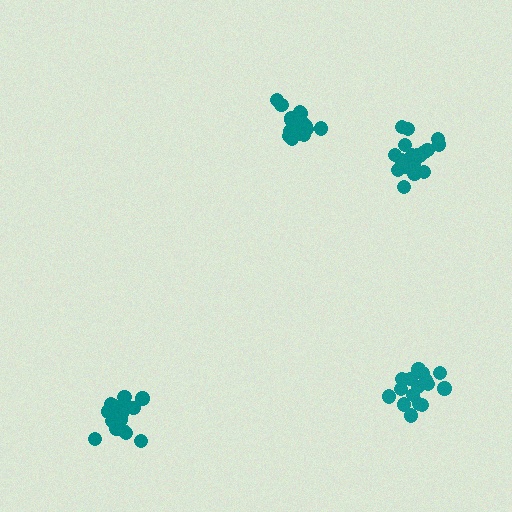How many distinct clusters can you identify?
There are 4 distinct clusters.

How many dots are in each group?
Group 1: 20 dots, Group 2: 17 dots, Group 3: 20 dots, Group 4: 16 dots (73 total).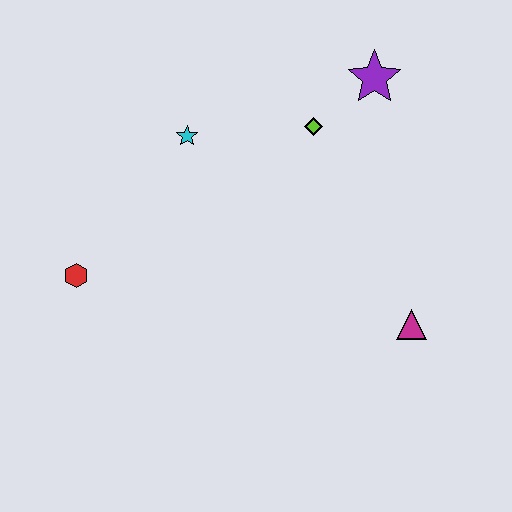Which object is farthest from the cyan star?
The magenta triangle is farthest from the cyan star.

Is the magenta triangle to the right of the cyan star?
Yes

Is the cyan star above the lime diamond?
No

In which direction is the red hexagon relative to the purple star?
The red hexagon is to the left of the purple star.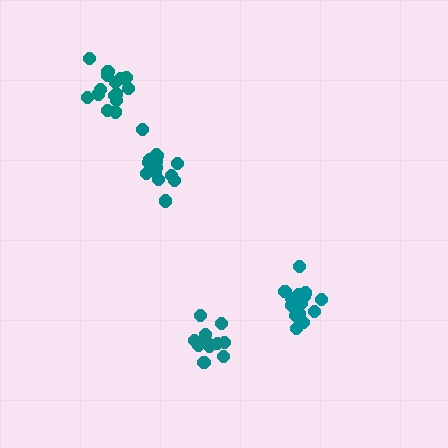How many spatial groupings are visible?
There are 4 spatial groupings.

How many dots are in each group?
Group 1: 16 dots, Group 2: 15 dots, Group 3: 14 dots, Group 4: 12 dots (57 total).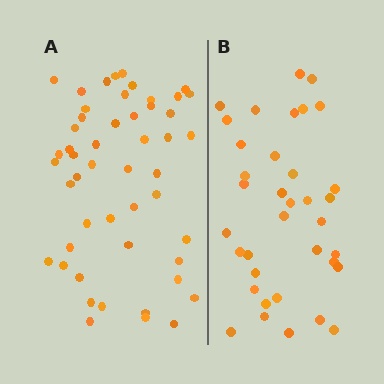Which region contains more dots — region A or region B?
Region A (the left region) has more dots.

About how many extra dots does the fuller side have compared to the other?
Region A has approximately 15 more dots than region B.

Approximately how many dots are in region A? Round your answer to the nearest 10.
About 50 dots.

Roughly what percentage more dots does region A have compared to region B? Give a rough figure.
About 40% more.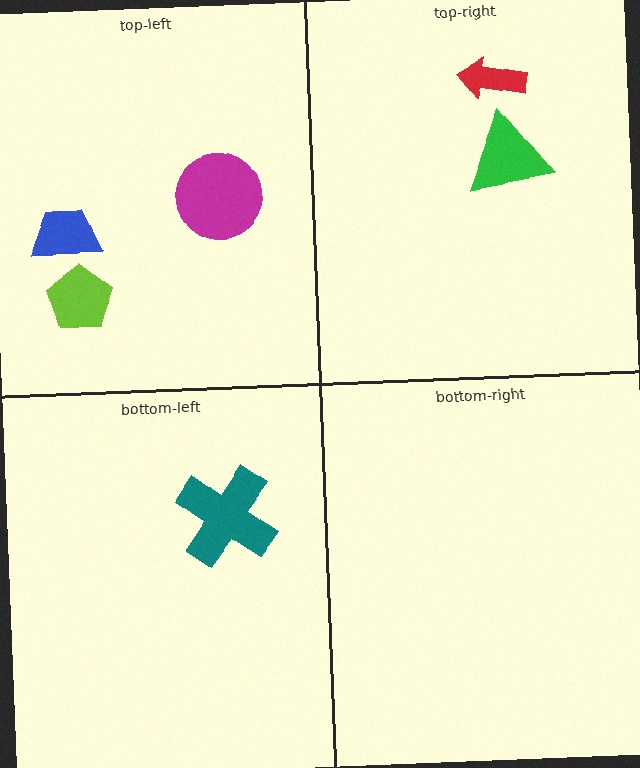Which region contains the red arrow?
The top-right region.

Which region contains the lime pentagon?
The top-left region.